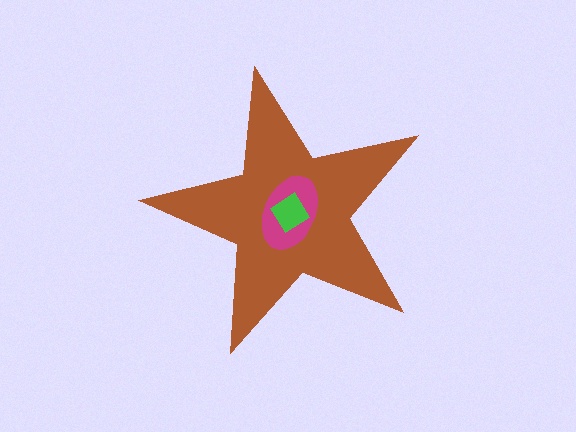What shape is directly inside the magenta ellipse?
The green diamond.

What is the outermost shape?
The brown star.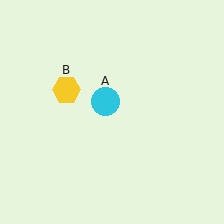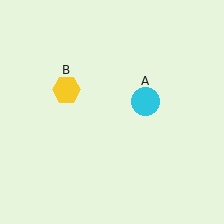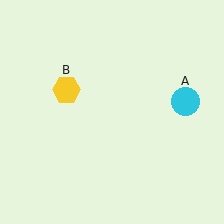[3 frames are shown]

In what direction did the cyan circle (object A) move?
The cyan circle (object A) moved right.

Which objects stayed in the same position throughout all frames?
Yellow hexagon (object B) remained stationary.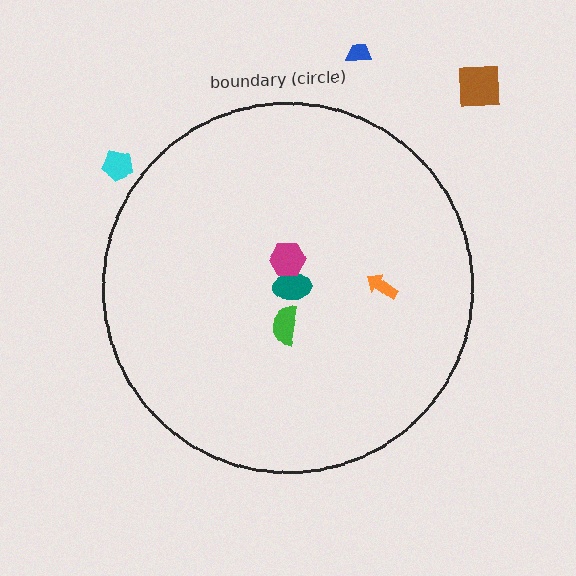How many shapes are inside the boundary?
4 inside, 3 outside.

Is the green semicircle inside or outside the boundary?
Inside.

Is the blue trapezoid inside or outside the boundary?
Outside.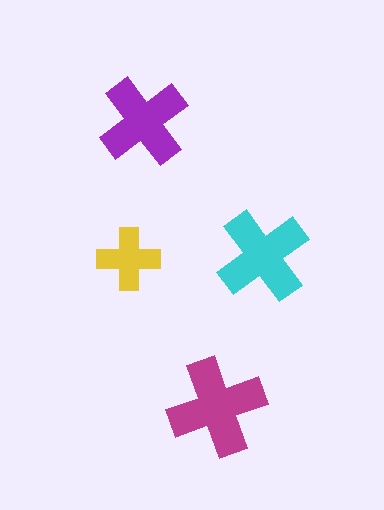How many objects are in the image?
There are 4 objects in the image.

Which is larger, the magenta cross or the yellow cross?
The magenta one.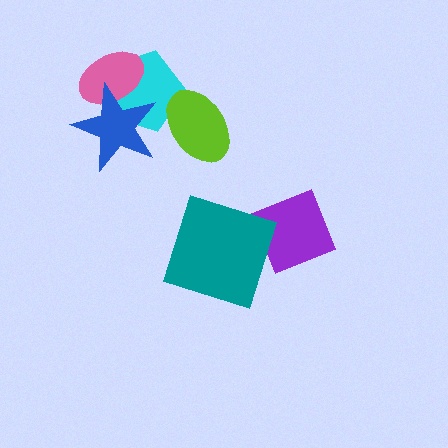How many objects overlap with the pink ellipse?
2 objects overlap with the pink ellipse.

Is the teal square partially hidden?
No, no other shape covers it.